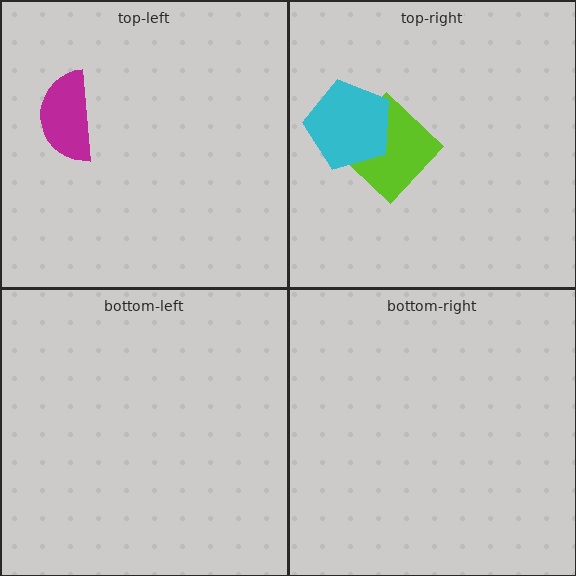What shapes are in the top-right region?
The lime diamond, the cyan pentagon.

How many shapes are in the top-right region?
2.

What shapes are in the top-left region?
The magenta semicircle.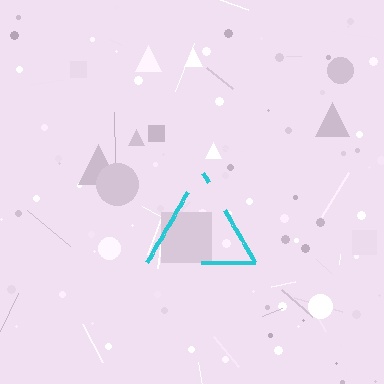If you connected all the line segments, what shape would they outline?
They would outline a triangle.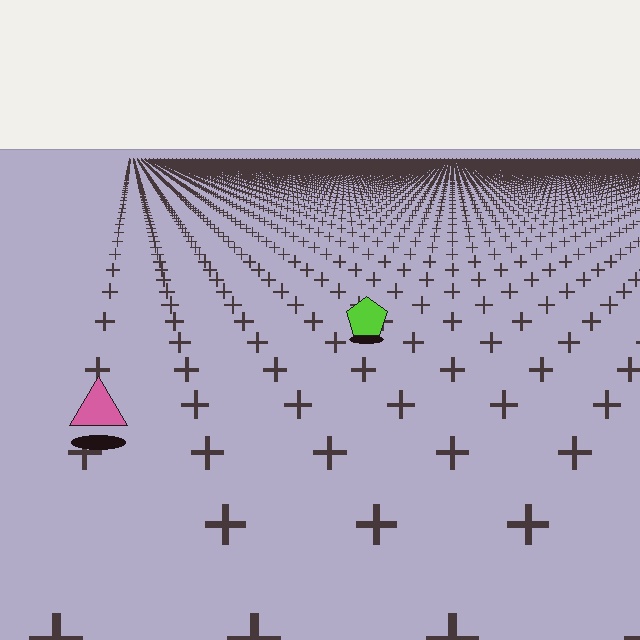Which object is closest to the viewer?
The pink triangle is closest. The texture marks near it are larger and more spread out.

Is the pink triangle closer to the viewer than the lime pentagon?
Yes. The pink triangle is closer — you can tell from the texture gradient: the ground texture is coarser near it.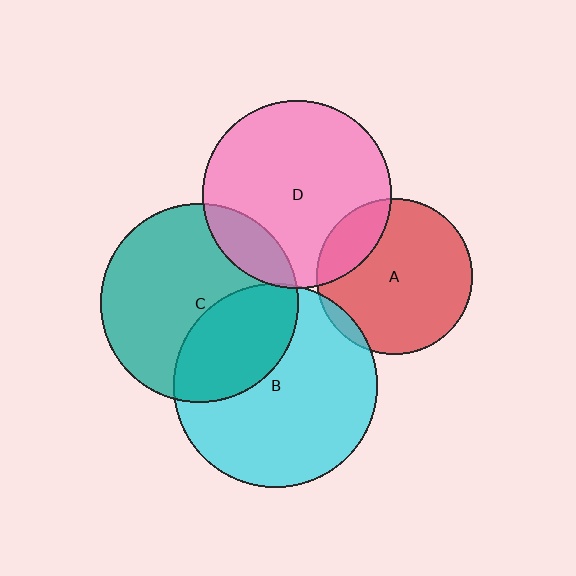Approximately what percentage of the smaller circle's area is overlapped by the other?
Approximately 5%.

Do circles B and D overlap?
Yes.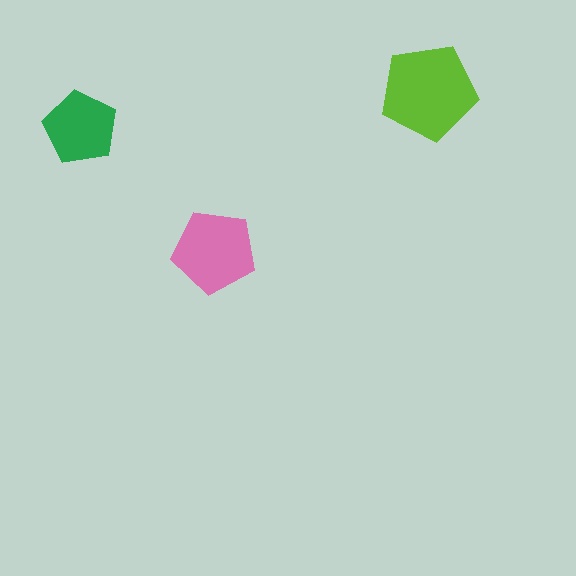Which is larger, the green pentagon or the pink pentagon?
The pink one.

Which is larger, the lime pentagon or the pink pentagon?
The lime one.